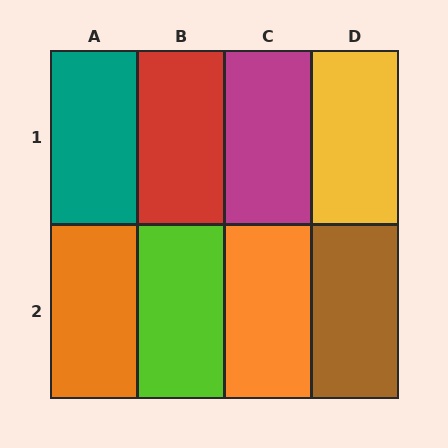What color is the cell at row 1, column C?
Magenta.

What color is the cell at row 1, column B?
Red.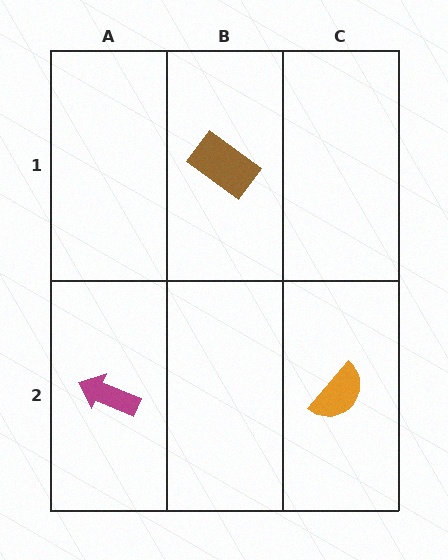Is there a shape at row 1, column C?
No, that cell is empty.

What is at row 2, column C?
An orange semicircle.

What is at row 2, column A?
A magenta arrow.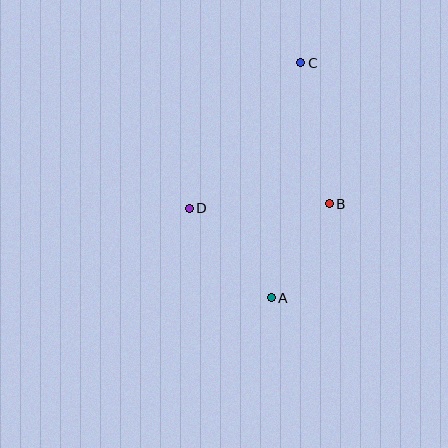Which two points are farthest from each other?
Points A and C are farthest from each other.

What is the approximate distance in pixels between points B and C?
The distance between B and C is approximately 144 pixels.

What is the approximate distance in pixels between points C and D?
The distance between C and D is approximately 183 pixels.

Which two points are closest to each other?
Points A and B are closest to each other.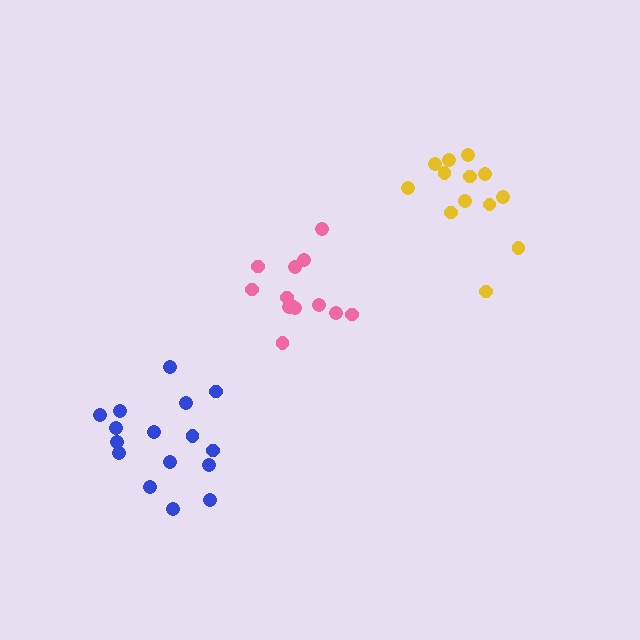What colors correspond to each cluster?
The clusters are colored: pink, blue, yellow.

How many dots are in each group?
Group 1: 13 dots, Group 2: 16 dots, Group 3: 13 dots (42 total).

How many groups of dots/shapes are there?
There are 3 groups.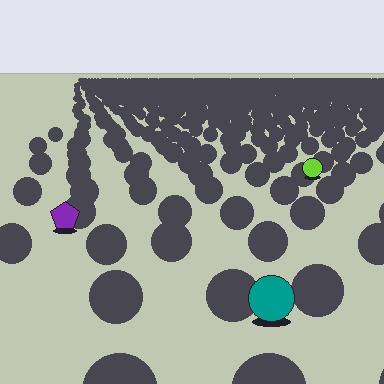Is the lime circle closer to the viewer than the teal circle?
No. The teal circle is closer — you can tell from the texture gradient: the ground texture is coarser near it.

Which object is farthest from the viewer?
The lime circle is farthest from the viewer. It appears smaller and the ground texture around it is denser.